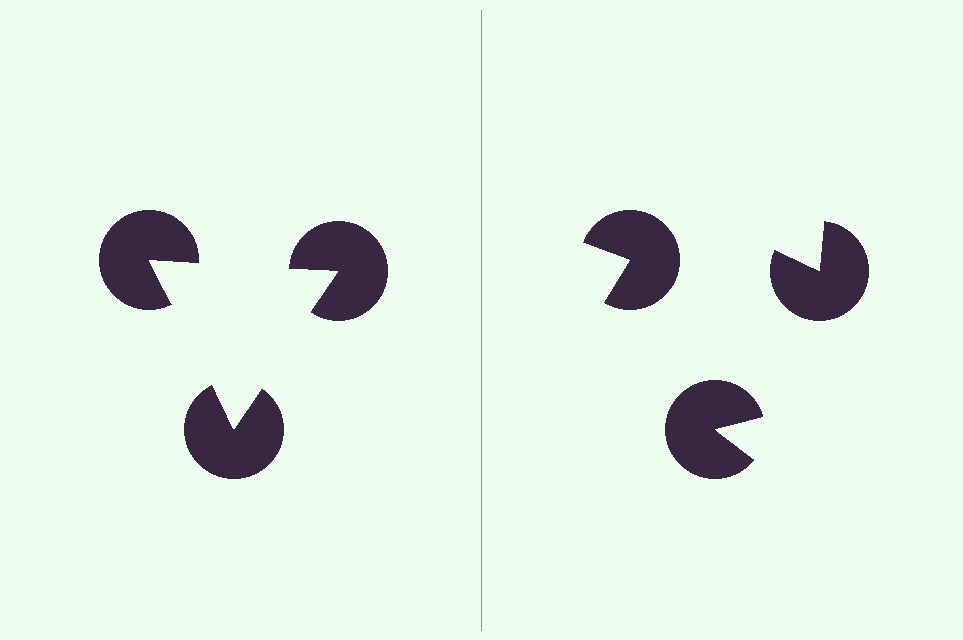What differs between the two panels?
The pac-man discs are positioned identically on both sides; only the wedge orientations differ. On the left they align to a triangle; on the right they are misaligned.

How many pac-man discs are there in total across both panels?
6 — 3 on each side.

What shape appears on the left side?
An illusory triangle.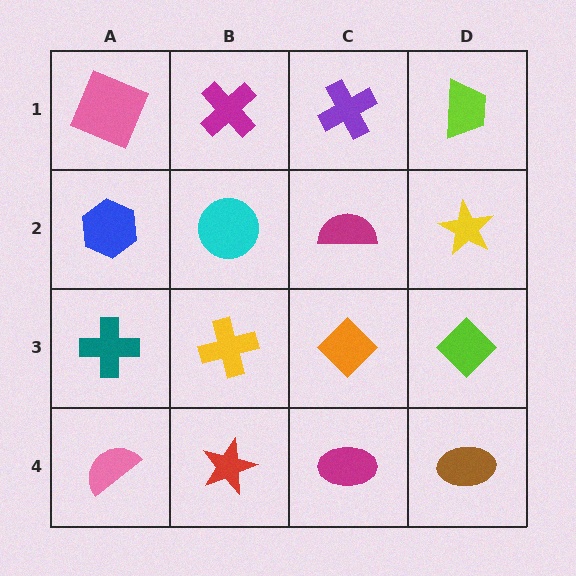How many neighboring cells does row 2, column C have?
4.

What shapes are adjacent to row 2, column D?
A lime trapezoid (row 1, column D), a lime diamond (row 3, column D), a magenta semicircle (row 2, column C).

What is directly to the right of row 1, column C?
A lime trapezoid.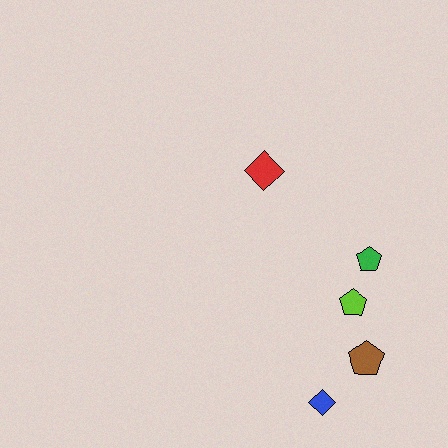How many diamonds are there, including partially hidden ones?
There are 2 diamonds.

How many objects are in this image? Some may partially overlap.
There are 5 objects.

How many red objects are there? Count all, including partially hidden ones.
There is 1 red object.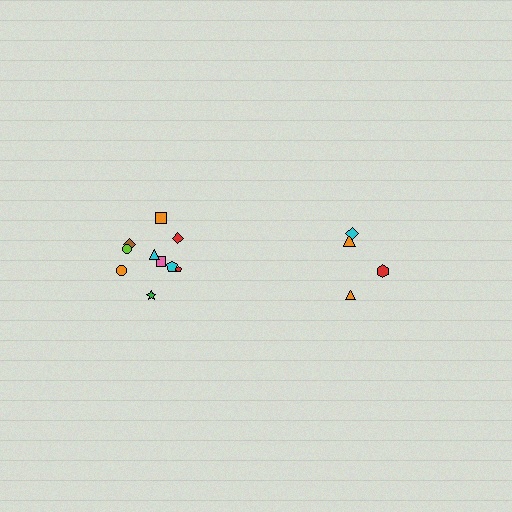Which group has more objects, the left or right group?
The left group.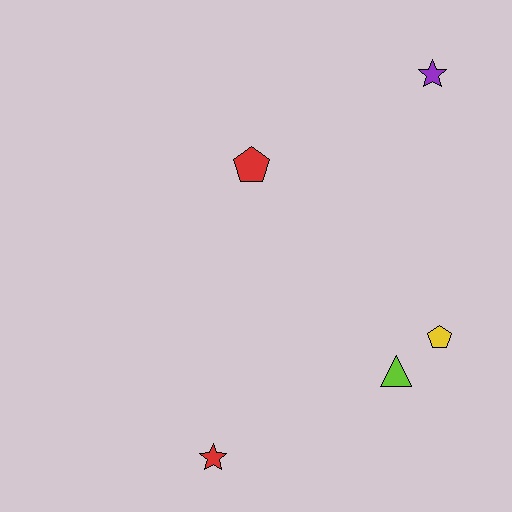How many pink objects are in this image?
There are no pink objects.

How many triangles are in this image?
There is 1 triangle.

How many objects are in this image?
There are 5 objects.